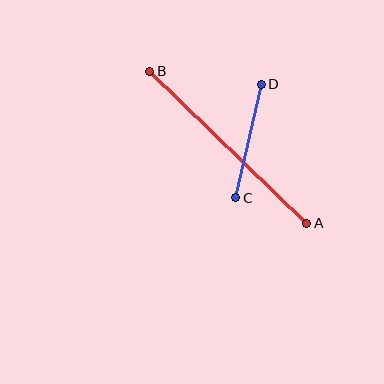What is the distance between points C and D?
The distance is approximately 116 pixels.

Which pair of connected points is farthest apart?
Points A and B are farthest apart.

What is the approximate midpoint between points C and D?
The midpoint is at approximately (249, 141) pixels.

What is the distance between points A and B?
The distance is approximately 219 pixels.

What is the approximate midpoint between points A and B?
The midpoint is at approximately (228, 147) pixels.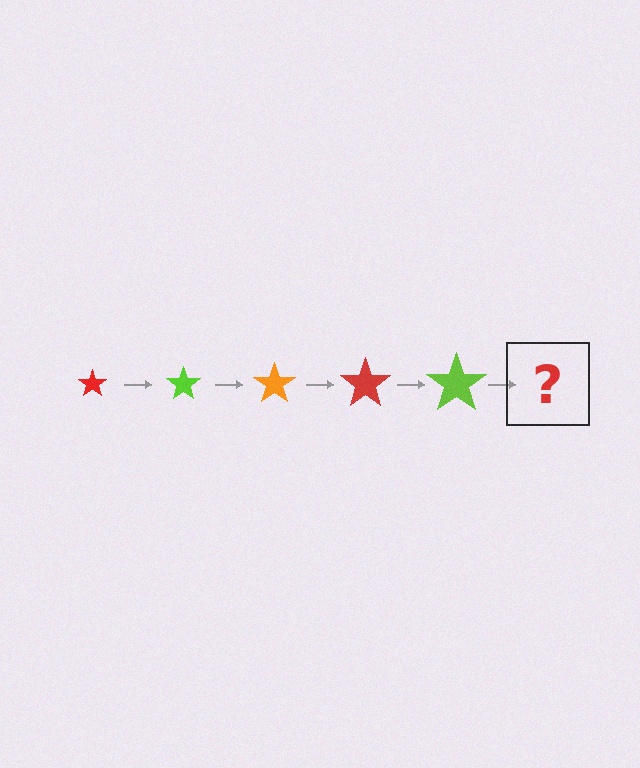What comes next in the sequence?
The next element should be an orange star, larger than the previous one.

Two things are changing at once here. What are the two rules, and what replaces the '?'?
The two rules are that the star grows larger each step and the color cycles through red, lime, and orange. The '?' should be an orange star, larger than the previous one.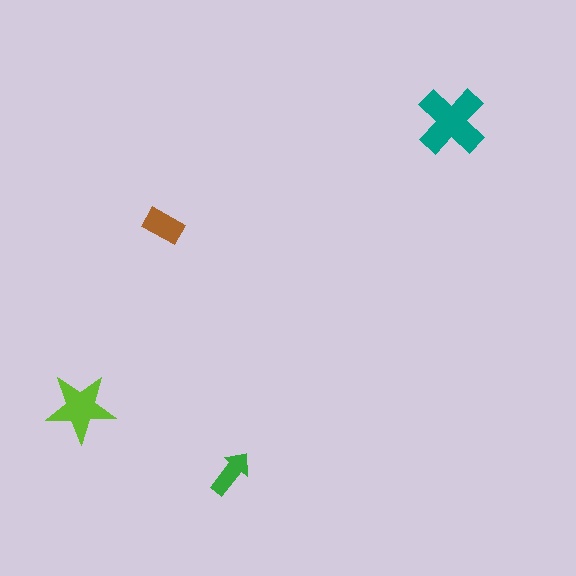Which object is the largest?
The teal cross.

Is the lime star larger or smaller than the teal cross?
Smaller.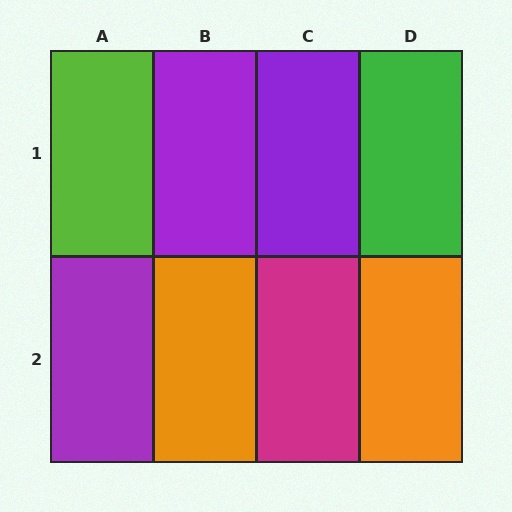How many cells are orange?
2 cells are orange.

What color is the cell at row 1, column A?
Lime.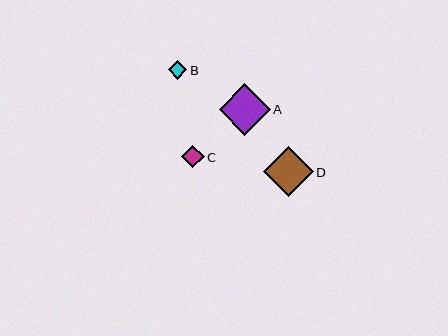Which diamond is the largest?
Diamond A is the largest with a size of approximately 51 pixels.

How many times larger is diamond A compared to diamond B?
Diamond A is approximately 2.8 times the size of diamond B.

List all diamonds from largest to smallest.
From largest to smallest: A, D, C, B.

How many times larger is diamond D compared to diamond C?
Diamond D is approximately 2.2 times the size of diamond C.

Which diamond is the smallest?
Diamond B is the smallest with a size of approximately 18 pixels.